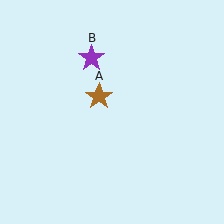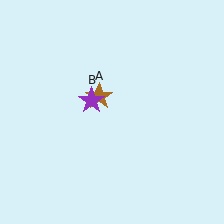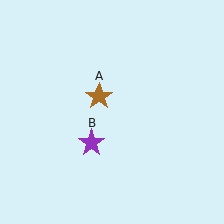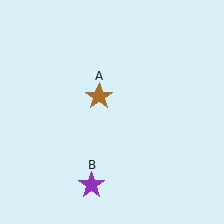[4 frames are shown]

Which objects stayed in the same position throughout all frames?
Brown star (object A) remained stationary.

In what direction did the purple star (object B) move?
The purple star (object B) moved down.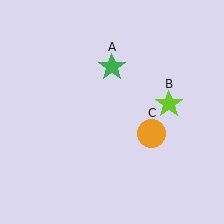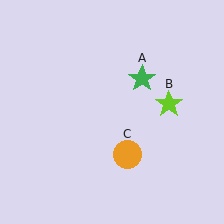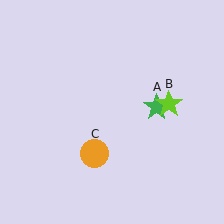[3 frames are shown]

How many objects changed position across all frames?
2 objects changed position: green star (object A), orange circle (object C).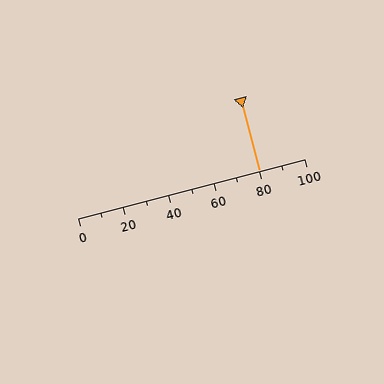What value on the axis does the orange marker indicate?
The marker indicates approximately 80.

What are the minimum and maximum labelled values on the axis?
The axis runs from 0 to 100.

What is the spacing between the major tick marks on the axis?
The major ticks are spaced 20 apart.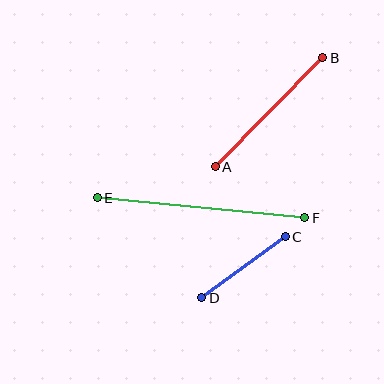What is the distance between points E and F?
The distance is approximately 208 pixels.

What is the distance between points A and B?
The distance is approximately 153 pixels.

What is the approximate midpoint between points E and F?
The midpoint is at approximately (201, 208) pixels.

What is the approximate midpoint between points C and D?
The midpoint is at approximately (244, 267) pixels.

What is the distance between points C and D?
The distance is approximately 103 pixels.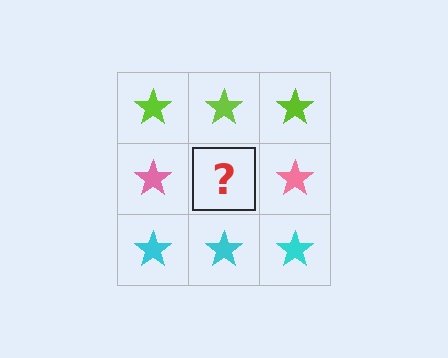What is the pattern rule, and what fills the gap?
The rule is that each row has a consistent color. The gap should be filled with a pink star.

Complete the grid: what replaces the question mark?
The question mark should be replaced with a pink star.